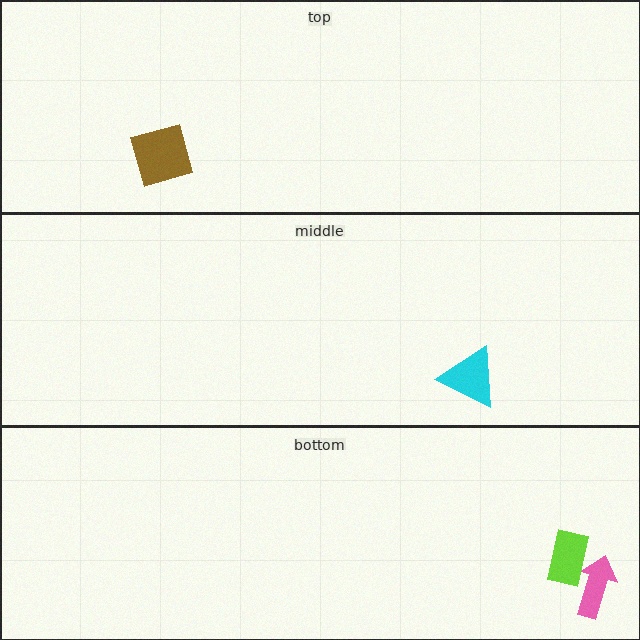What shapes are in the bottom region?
The pink arrow, the lime rectangle.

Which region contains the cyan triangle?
The middle region.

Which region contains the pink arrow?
The bottom region.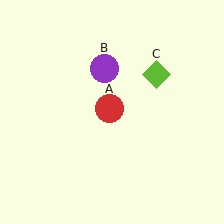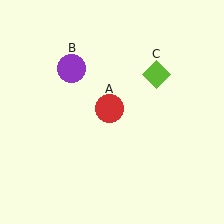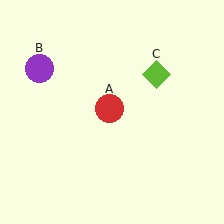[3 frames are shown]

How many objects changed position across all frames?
1 object changed position: purple circle (object B).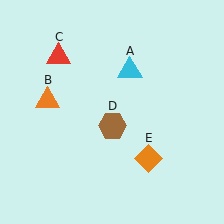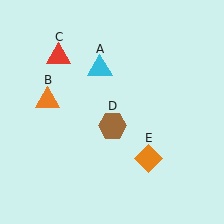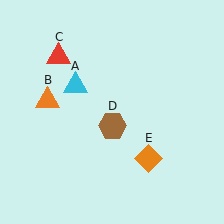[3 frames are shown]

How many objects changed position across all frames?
1 object changed position: cyan triangle (object A).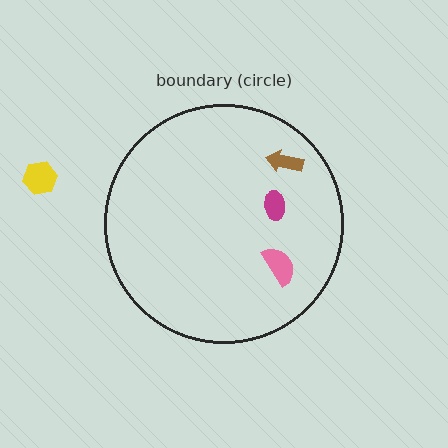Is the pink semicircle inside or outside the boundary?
Inside.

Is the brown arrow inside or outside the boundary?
Inside.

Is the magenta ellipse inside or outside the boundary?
Inside.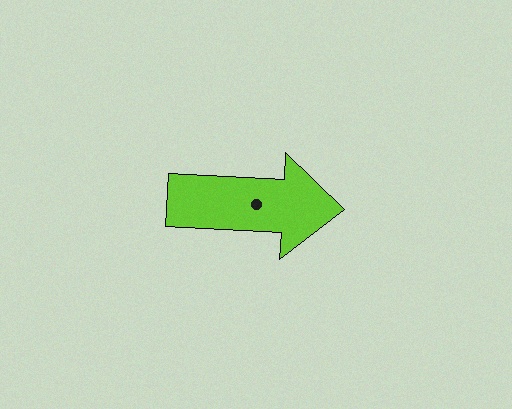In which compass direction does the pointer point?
East.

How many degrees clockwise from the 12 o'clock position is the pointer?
Approximately 93 degrees.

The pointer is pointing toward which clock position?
Roughly 3 o'clock.